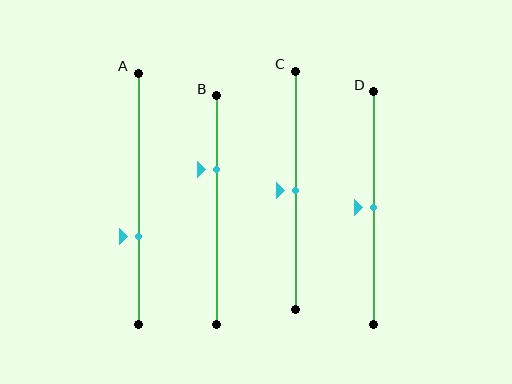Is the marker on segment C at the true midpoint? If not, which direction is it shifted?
Yes, the marker on segment C is at the true midpoint.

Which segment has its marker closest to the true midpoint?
Segment C has its marker closest to the true midpoint.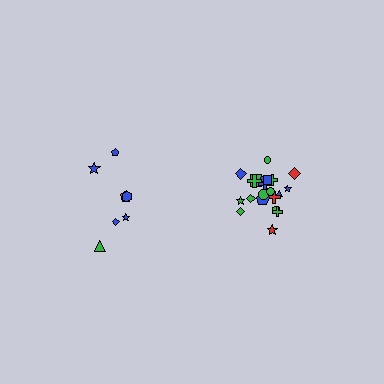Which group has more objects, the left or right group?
The right group.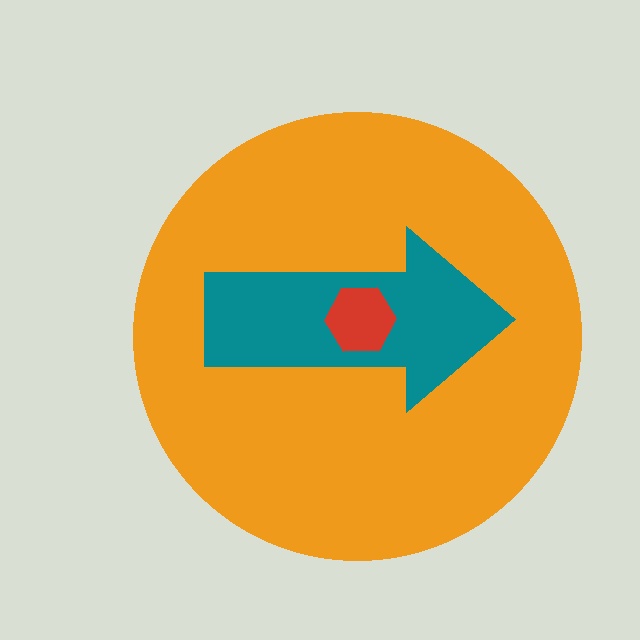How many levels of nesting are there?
3.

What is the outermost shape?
The orange circle.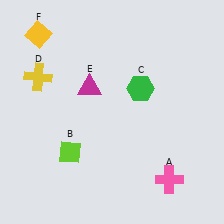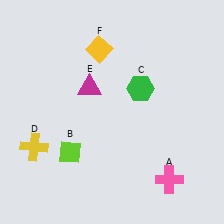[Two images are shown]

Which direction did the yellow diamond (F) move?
The yellow diamond (F) moved right.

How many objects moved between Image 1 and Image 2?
2 objects moved between the two images.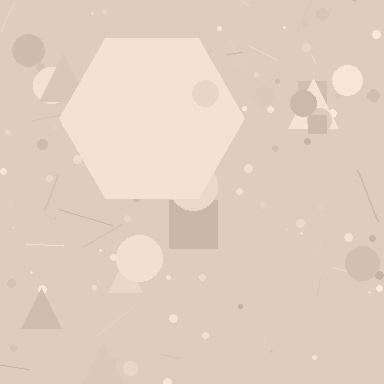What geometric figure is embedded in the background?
A hexagon is embedded in the background.